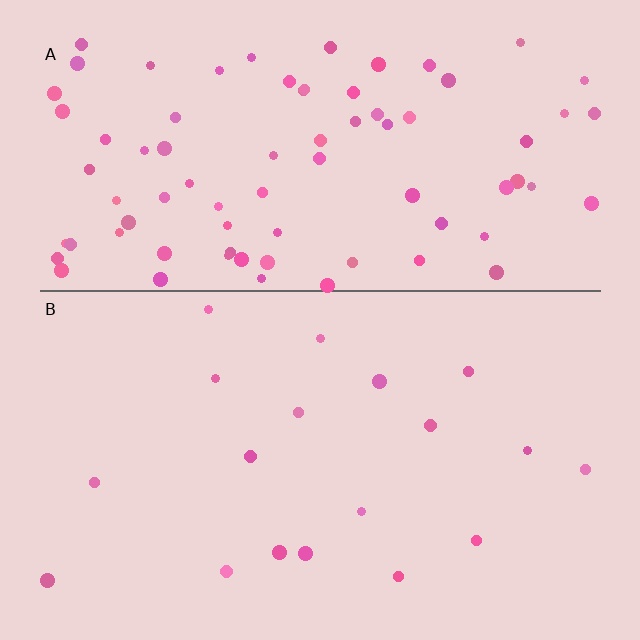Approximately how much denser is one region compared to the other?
Approximately 4.3× — region A over region B.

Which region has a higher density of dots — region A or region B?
A (the top).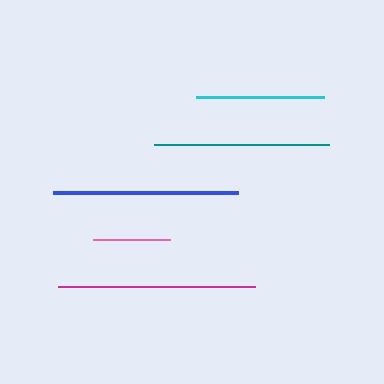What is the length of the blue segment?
The blue segment is approximately 185 pixels long.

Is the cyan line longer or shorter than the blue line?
The blue line is longer than the cyan line.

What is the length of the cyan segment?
The cyan segment is approximately 127 pixels long.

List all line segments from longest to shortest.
From longest to shortest: magenta, blue, teal, cyan, pink.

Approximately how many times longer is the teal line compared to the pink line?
The teal line is approximately 2.3 times the length of the pink line.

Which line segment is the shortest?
The pink line is the shortest at approximately 77 pixels.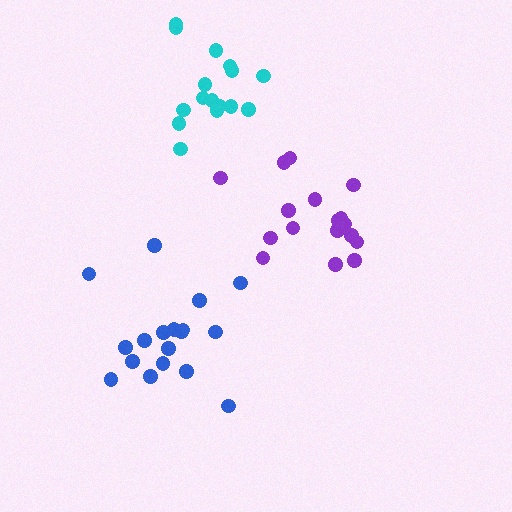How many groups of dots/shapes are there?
There are 3 groups.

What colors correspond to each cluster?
The clusters are colored: purple, cyan, blue.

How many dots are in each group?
Group 1: 17 dots, Group 2: 16 dots, Group 3: 18 dots (51 total).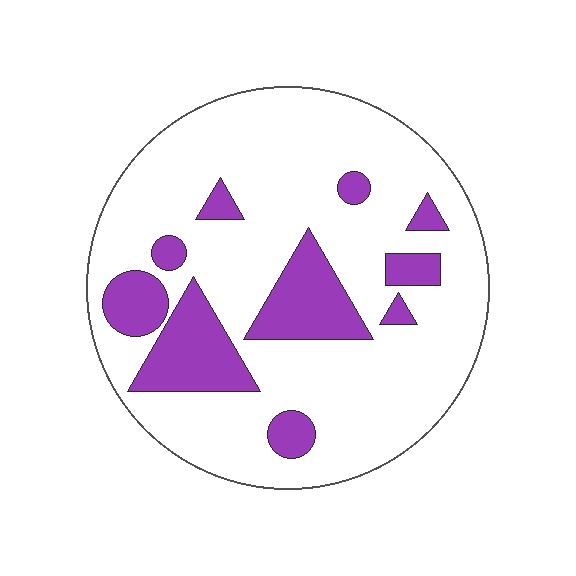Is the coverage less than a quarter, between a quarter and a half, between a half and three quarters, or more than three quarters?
Less than a quarter.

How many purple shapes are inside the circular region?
10.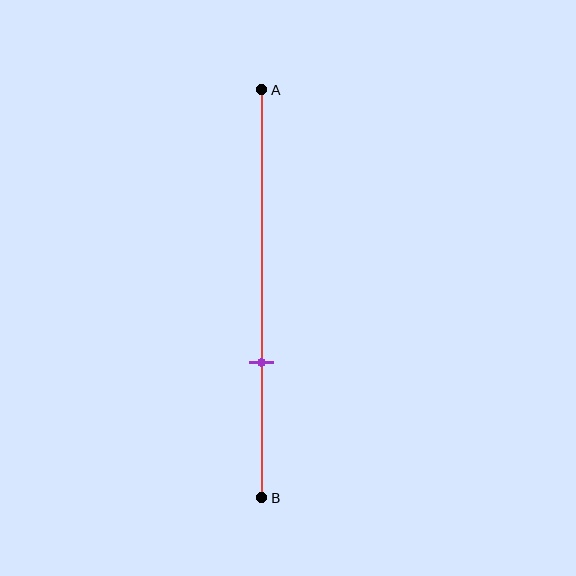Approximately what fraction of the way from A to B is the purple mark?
The purple mark is approximately 65% of the way from A to B.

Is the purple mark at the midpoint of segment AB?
No, the mark is at about 65% from A, not at the 50% midpoint.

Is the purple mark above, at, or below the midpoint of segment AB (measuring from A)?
The purple mark is below the midpoint of segment AB.